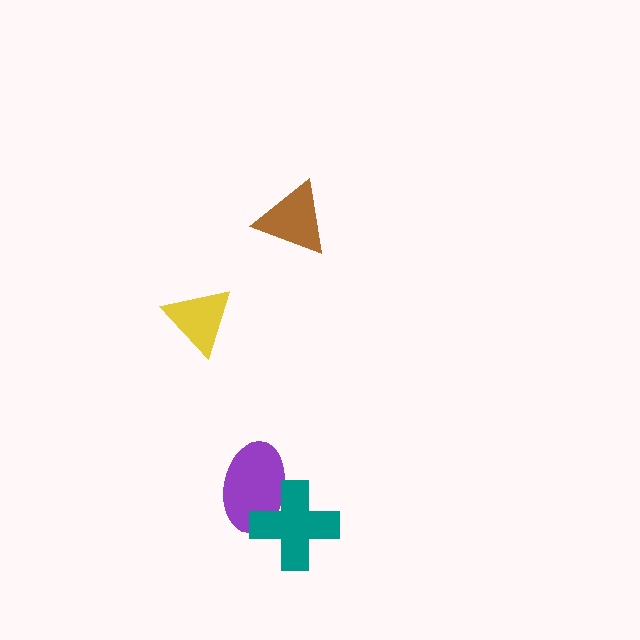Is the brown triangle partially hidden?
No, no other shape covers it.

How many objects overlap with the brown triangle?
0 objects overlap with the brown triangle.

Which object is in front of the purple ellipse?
The teal cross is in front of the purple ellipse.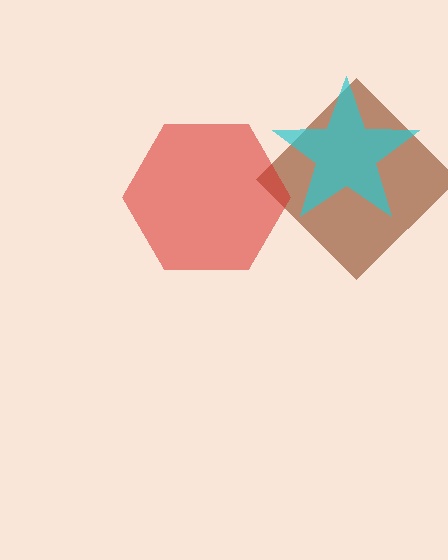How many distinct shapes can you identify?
There are 3 distinct shapes: a brown diamond, a red hexagon, a cyan star.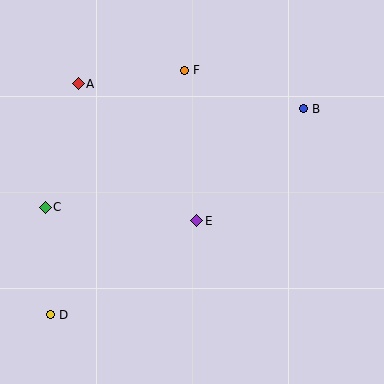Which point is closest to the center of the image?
Point E at (197, 221) is closest to the center.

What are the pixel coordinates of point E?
Point E is at (197, 221).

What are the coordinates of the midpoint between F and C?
The midpoint between F and C is at (115, 139).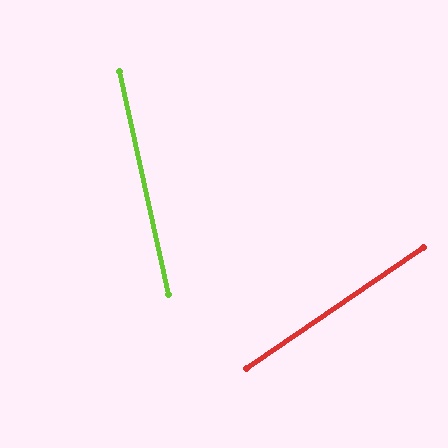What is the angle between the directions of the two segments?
Approximately 68 degrees.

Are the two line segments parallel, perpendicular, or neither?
Neither parallel nor perpendicular — they differ by about 68°.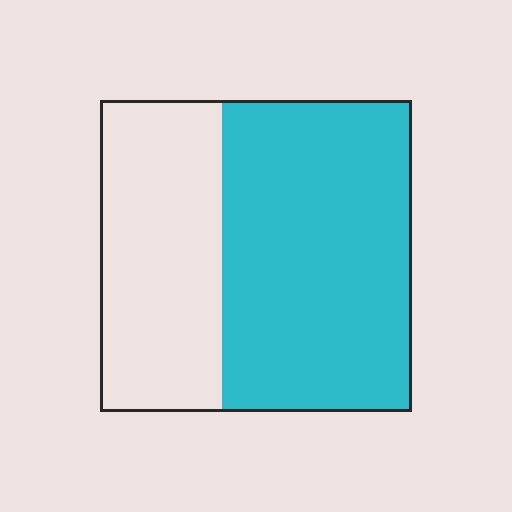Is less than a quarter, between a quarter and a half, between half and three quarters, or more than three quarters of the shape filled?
Between half and three quarters.